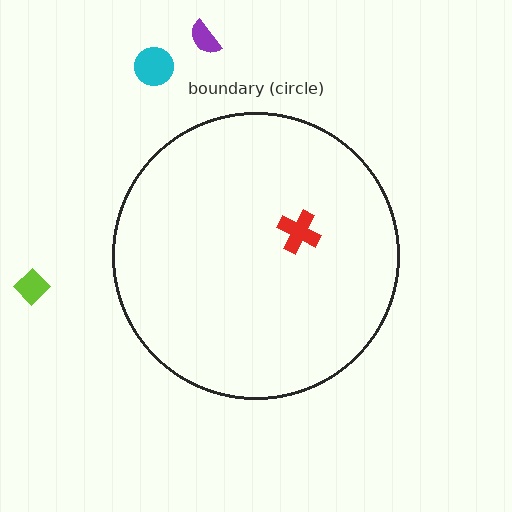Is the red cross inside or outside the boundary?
Inside.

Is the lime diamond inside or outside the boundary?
Outside.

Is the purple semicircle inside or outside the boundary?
Outside.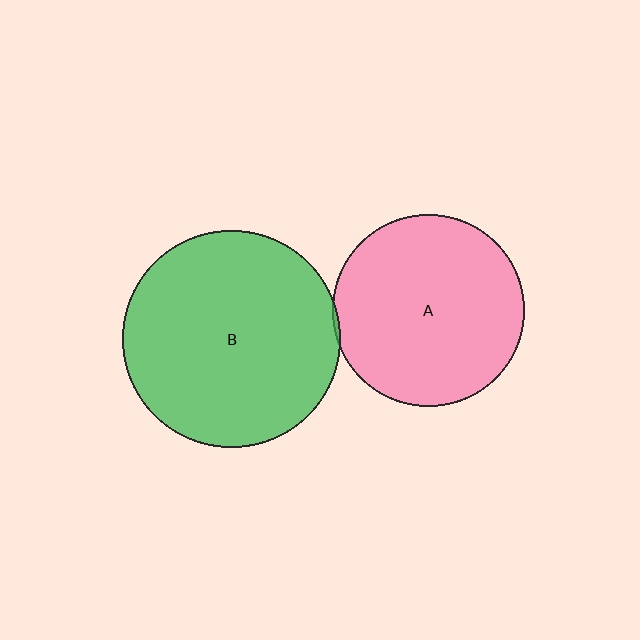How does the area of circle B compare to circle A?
Approximately 1.3 times.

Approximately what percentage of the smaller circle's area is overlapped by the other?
Approximately 5%.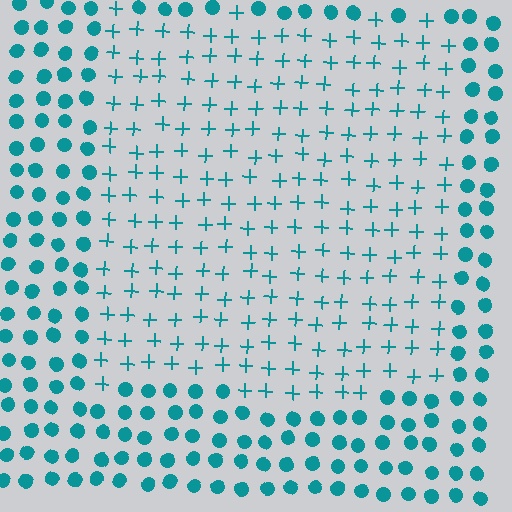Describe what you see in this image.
The image is filled with small teal elements arranged in a uniform grid. A rectangle-shaped region contains plus signs, while the surrounding area contains circles. The boundary is defined purely by the change in element shape.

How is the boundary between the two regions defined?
The boundary is defined by a change in element shape: plus signs inside vs. circles outside. All elements share the same color and spacing.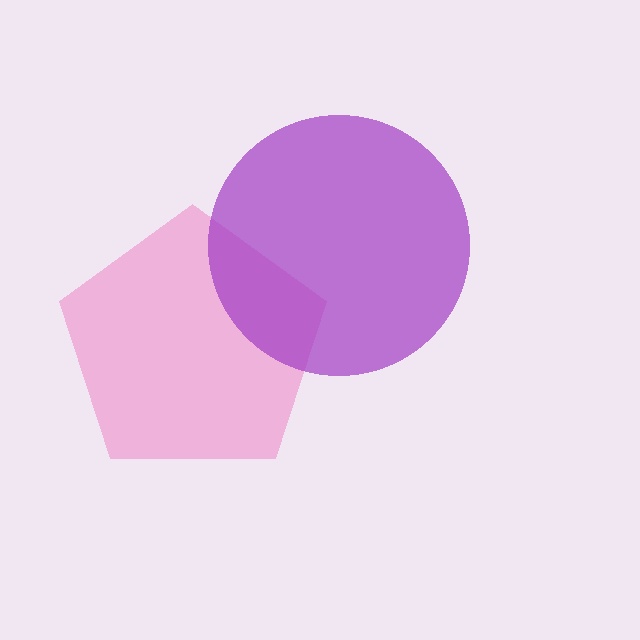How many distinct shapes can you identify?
There are 2 distinct shapes: a pink pentagon, a purple circle.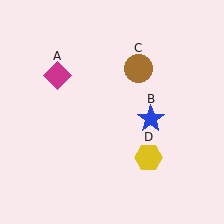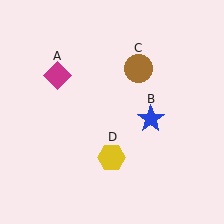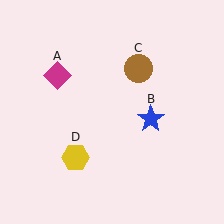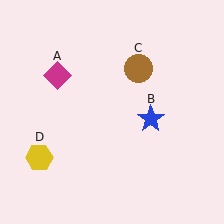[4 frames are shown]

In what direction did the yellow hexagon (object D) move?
The yellow hexagon (object D) moved left.